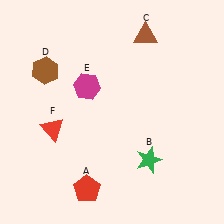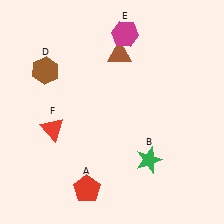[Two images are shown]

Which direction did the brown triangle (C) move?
The brown triangle (C) moved left.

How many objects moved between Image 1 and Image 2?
2 objects moved between the two images.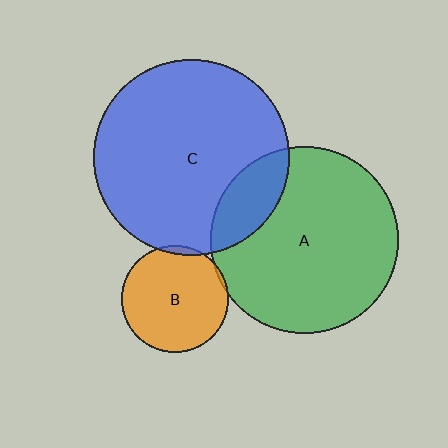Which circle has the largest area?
Circle C (blue).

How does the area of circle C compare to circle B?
Approximately 3.4 times.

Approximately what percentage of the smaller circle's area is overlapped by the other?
Approximately 5%.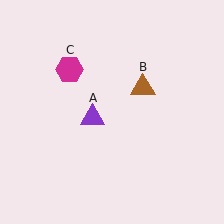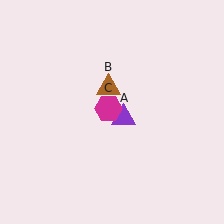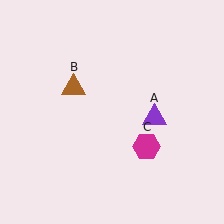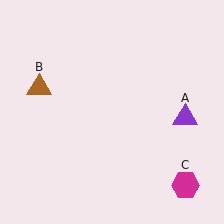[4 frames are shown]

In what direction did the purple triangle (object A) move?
The purple triangle (object A) moved right.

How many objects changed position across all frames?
3 objects changed position: purple triangle (object A), brown triangle (object B), magenta hexagon (object C).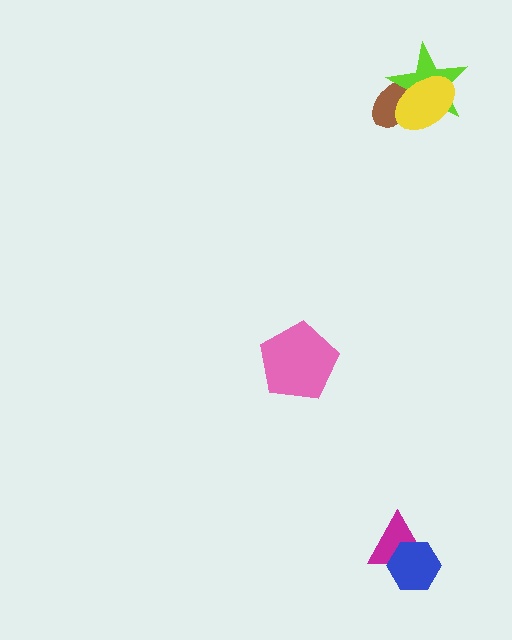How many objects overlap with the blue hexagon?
1 object overlaps with the blue hexagon.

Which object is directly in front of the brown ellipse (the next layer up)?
The lime star is directly in front of the brown ellipse.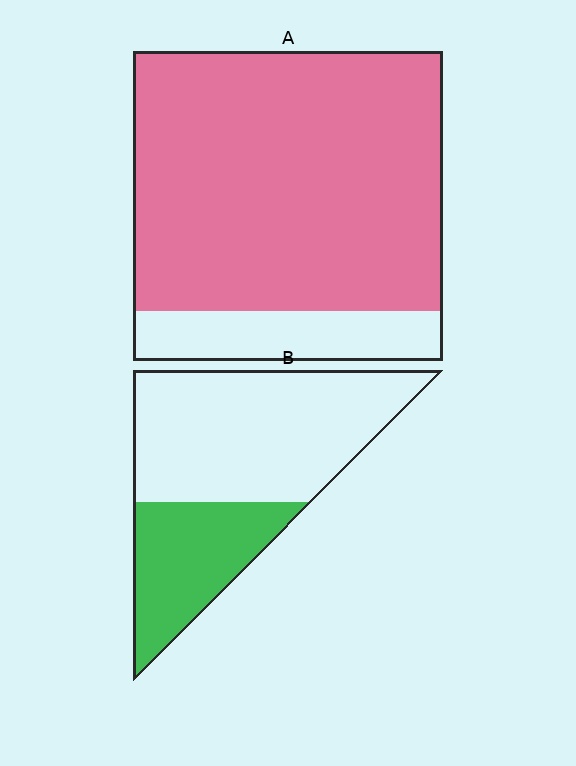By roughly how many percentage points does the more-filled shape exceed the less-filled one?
By roughly 50 percentage points (A over B).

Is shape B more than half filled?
No.